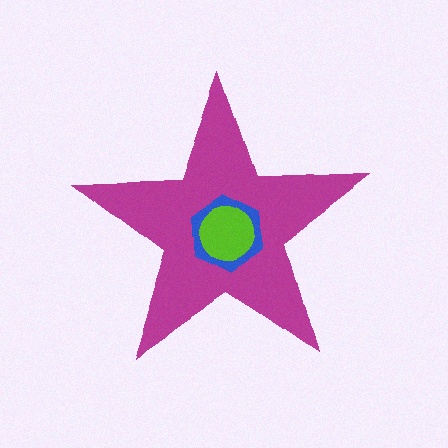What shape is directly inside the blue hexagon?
The lime circle.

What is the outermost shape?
The magenta star.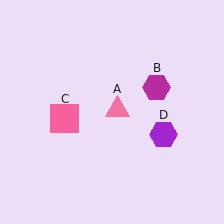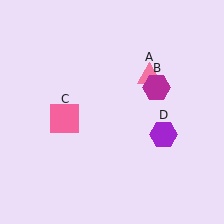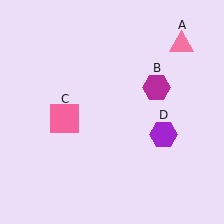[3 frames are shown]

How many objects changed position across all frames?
1 object changed position: pink triangle (object A).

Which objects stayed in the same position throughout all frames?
Magenta hexagon (object B) and pink square (object C) and purple hexagon (object D) remained stationary.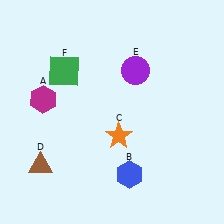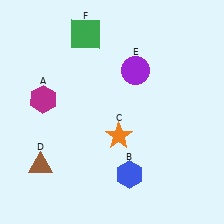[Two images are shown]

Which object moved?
The green square (F) moved up.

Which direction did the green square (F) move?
The green square (F) moved up.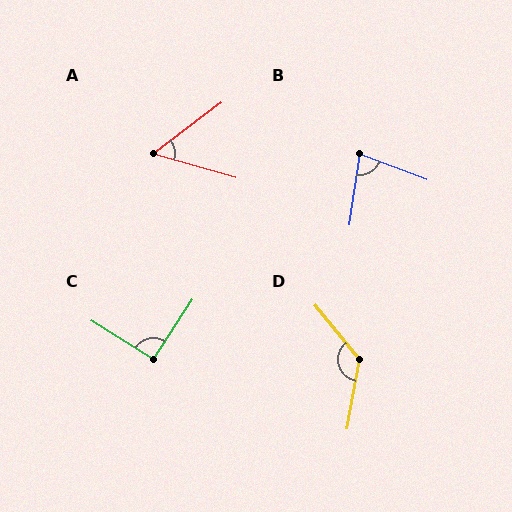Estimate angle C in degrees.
Approximately 91 degrees.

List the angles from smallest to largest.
A (53°), B (77°), C (91°), D (131°).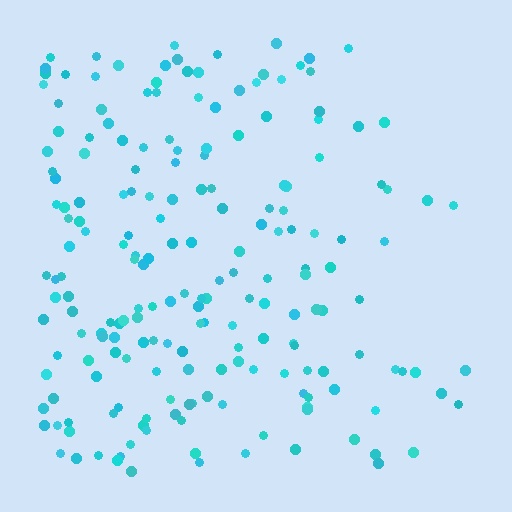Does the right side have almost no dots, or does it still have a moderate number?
Still a moderate number, just noticeably fewer than the left.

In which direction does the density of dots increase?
From right to left, with the left side densest.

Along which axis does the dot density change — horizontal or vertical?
Horizontal.